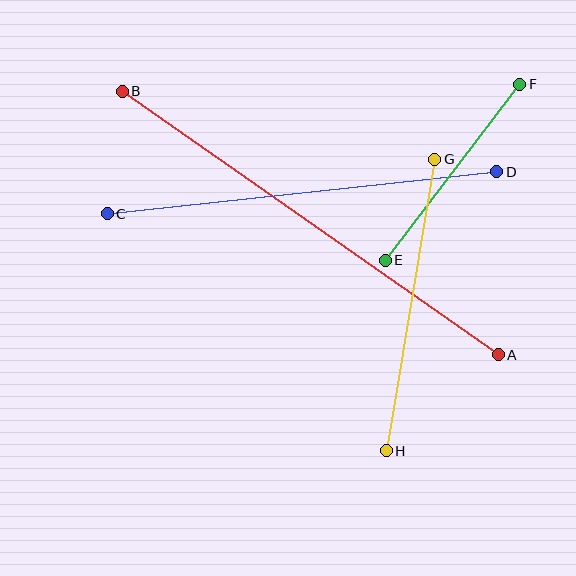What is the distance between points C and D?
The distance is approximately 392 pixels.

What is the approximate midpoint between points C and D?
The midpoint is at approximately (302, 193) pixels.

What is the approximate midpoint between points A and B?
The midpoint is at approximately (310, 223) pixels.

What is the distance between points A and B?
The distance is approximately 459 pixels.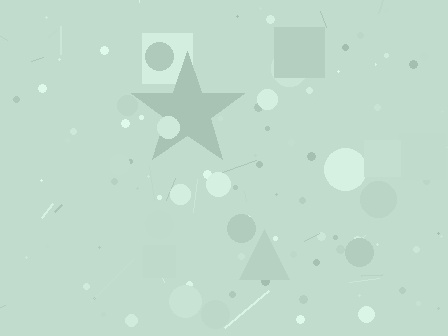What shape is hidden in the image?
A star is hidden in the image.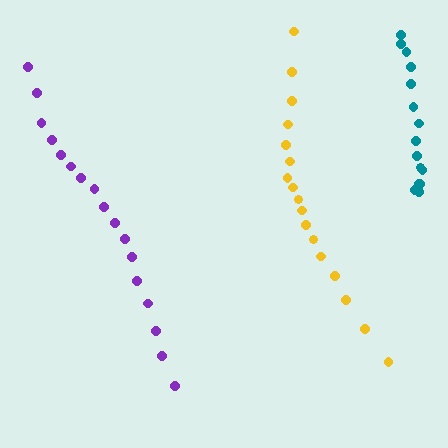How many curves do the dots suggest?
There are 3 distinct paths.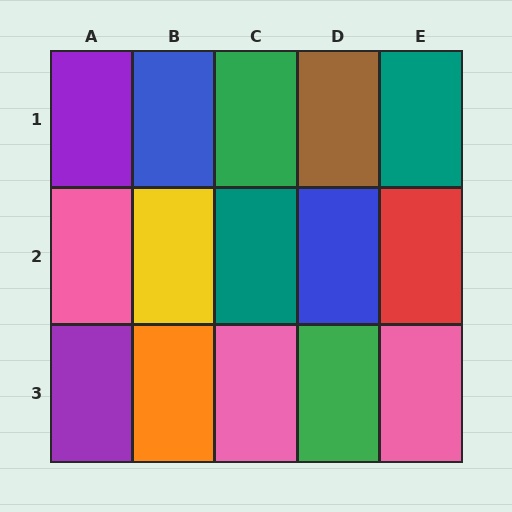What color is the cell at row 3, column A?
Purple.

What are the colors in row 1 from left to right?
Purple, blue, green, brown, teal.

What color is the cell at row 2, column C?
Teal.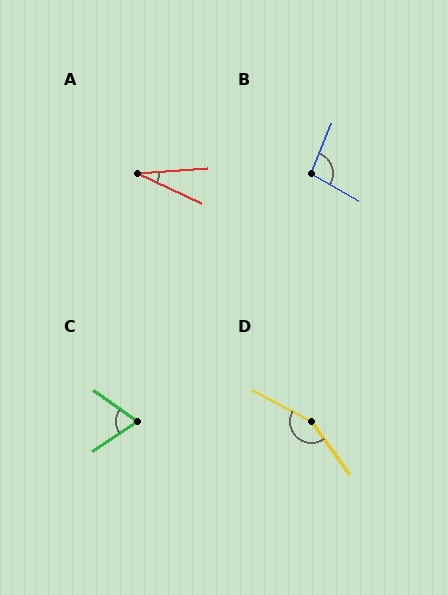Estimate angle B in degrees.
Approximately 97 degrees.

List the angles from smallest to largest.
A (29°), C (69°), B (97°), D (153°).